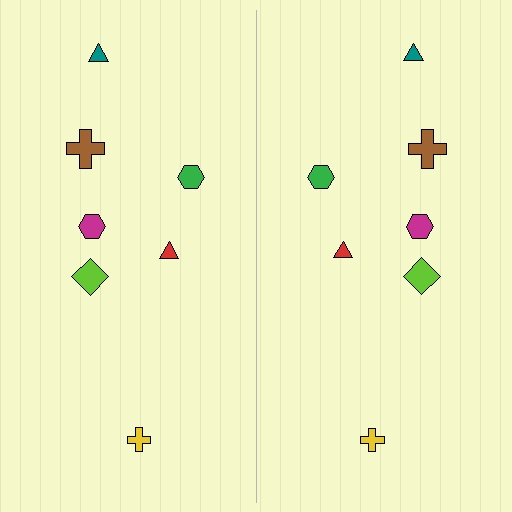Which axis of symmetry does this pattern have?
The pattern has a vertical axis of symmetry running through the center of the image.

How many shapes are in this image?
There are 14 shapes in this image.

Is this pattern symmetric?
Yes, this pattern has bilateral (reflection) symmetry.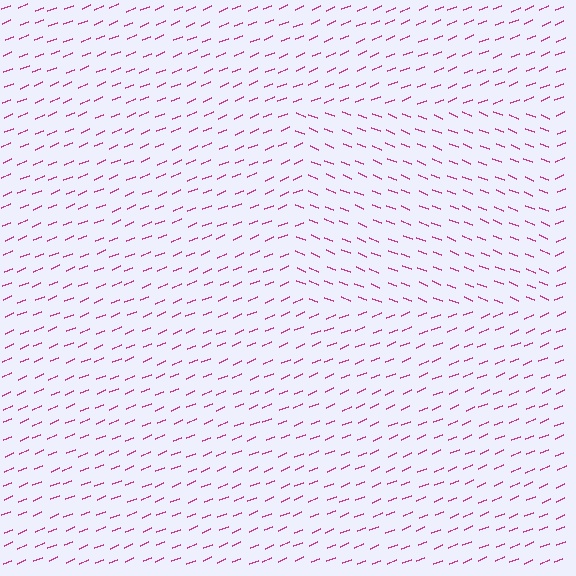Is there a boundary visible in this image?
Yes, there is a texture boundary formed by a change in line orientation.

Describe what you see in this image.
The image is filled with small magenta line segments. A rectangle region in the image has lines oriented differently from the surrounding lines, creating a visible texture boundary.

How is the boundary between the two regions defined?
The boundary is defined purely by a change in line orientation (approximately 45 degrees difference). All lines are the same color and thickness.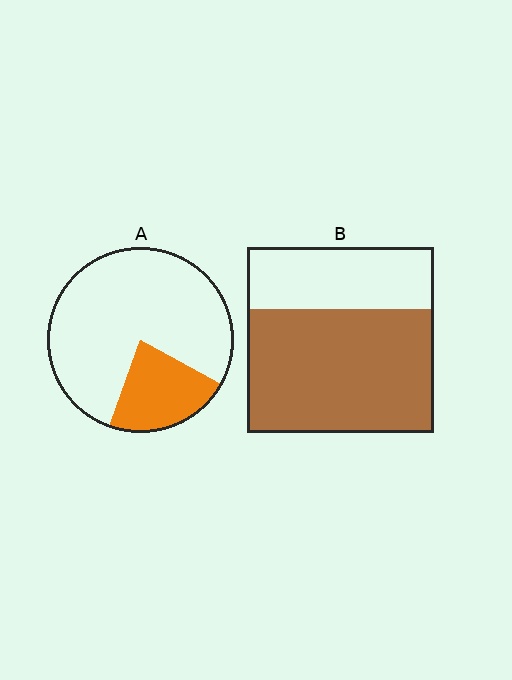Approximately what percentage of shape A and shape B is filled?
A is approximately 25% and B is approximately 65%.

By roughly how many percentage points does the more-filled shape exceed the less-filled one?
By roughly 45 percentage points (B over A).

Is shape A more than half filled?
No.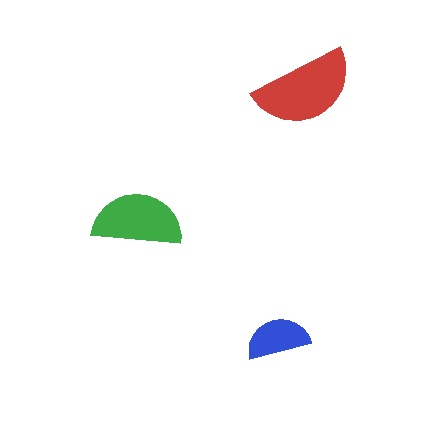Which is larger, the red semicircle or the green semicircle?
The red one.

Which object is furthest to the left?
The green semicircle is leftmost.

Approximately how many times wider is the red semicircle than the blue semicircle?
About 1.5 times wider.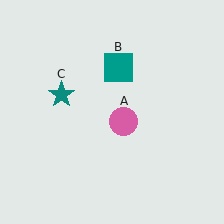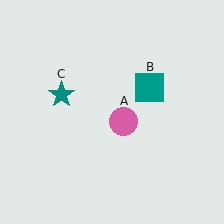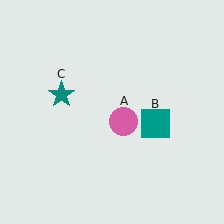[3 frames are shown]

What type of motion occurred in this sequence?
The teal square (object B) rotated clockwise around the center of the scene.